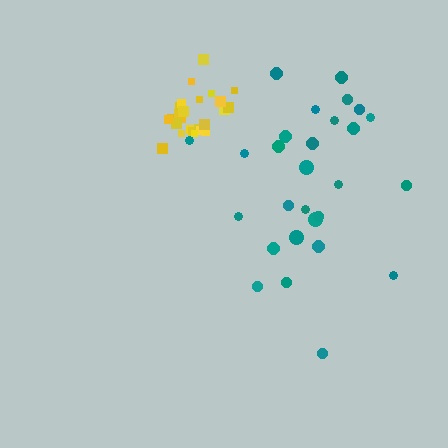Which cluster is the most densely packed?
Yellow.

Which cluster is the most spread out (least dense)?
Teal.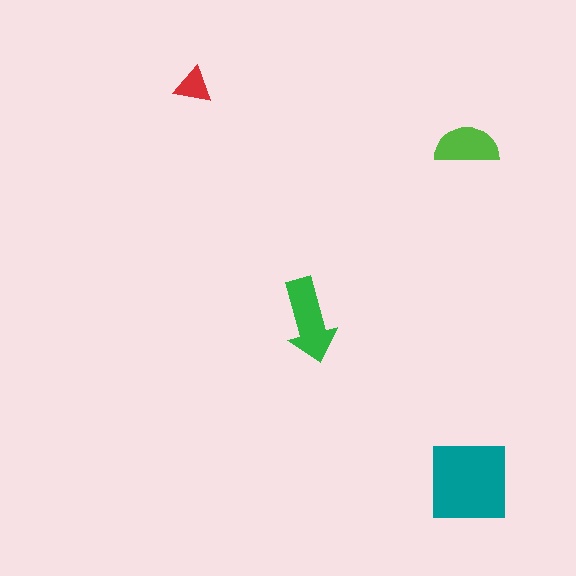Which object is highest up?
The red triangle is topmost.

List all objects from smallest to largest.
The red triangle, the lime semicircle, the green arrow, the teal square.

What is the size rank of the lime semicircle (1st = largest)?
3rd.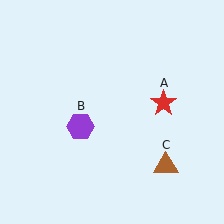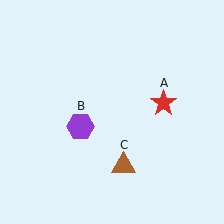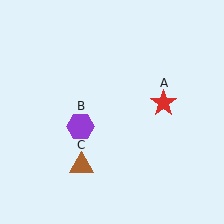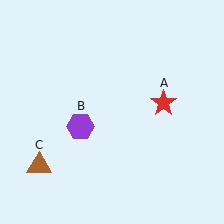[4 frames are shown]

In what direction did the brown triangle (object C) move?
The brown triangle (object C) moved left.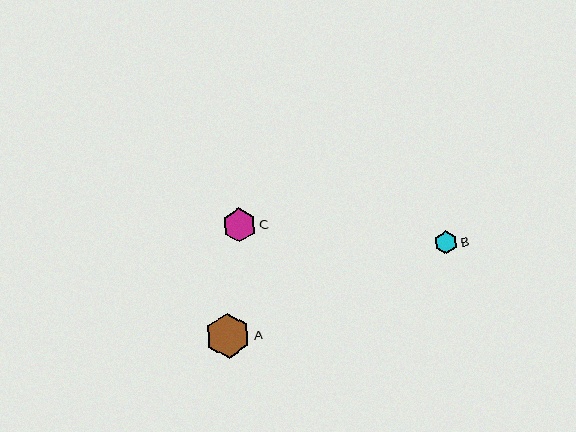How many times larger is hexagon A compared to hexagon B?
Hexagon A is approximately 2.0 times the size of hexagon B.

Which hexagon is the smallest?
Hexagon B is the smallest with a size of approximately 22 pixels.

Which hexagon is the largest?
Hexagon A is the largest with a size of approximately 45 pixels.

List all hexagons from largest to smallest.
From largest to smallest: A, C, B.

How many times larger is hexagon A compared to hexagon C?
Hexagon A is approximately 1.3 times the size of hexagon C.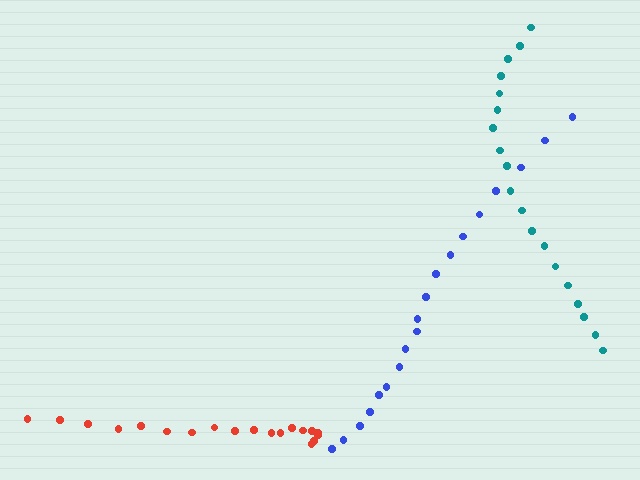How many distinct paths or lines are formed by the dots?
There are 3 distinct paths.